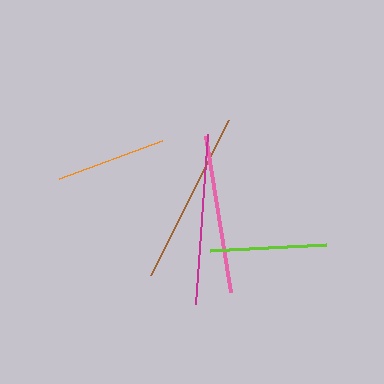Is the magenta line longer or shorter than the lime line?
The magenta line is longer than the lime line.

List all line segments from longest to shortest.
From longest to shortest: brown, magenta, pink, lime, orange.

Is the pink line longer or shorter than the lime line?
The pink line is longer than the lime line.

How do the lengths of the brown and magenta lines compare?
The brown and magenta lines are approximately the same length.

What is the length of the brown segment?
The brown segment is approximately 173 pixels long.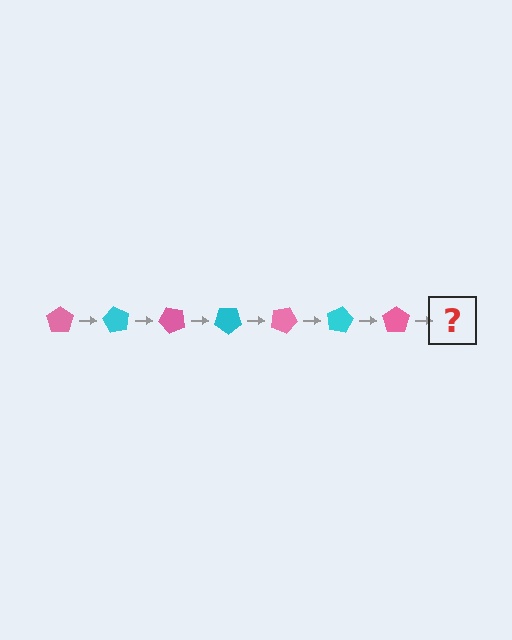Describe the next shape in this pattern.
It should be a cyan pentagon, rotated 420 degrees from the start.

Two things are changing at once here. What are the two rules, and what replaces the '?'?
The two rules are that it rotates 60 degrees each step and the color cycles through pink and cyan. The '?' should be a cyan pentagon, rotated 420 degrees from the start.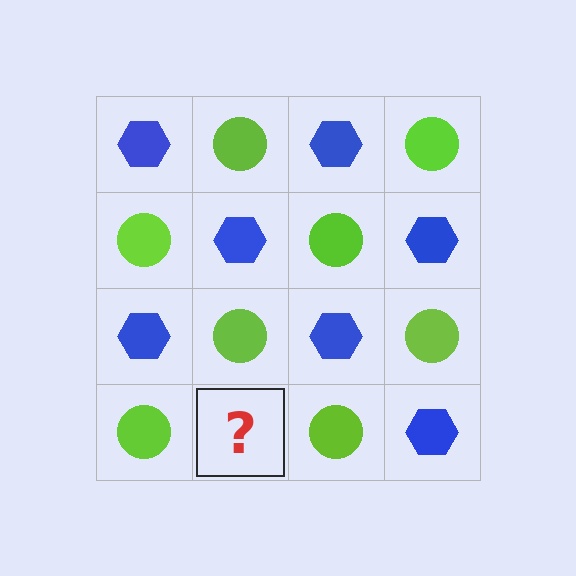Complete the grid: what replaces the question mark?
The question mark should be replaced with a blue hexagon.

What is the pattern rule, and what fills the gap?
The rule is that it alternates blue hexagon and lime circle in a checkerboard pattern. The gap should be filled with a blue hexagon.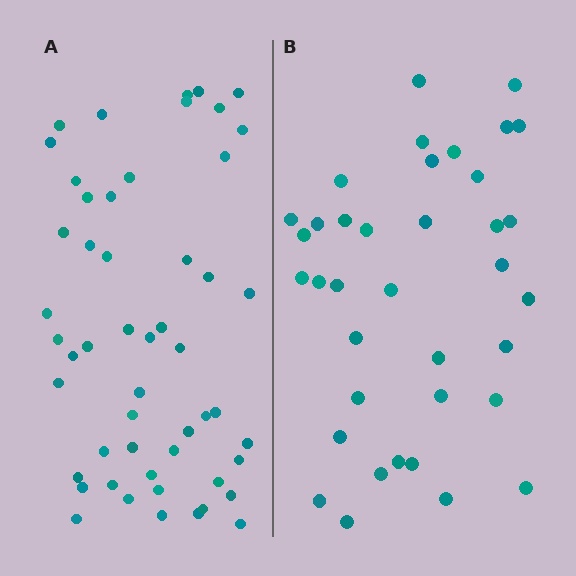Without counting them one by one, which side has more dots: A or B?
Region A (the left region) has more dots.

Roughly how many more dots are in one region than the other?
Region A has approximately 15 more dots than region B.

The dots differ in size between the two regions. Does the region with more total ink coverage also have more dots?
No. Region B has more total ink coverage because its dots are larger, but region A actually contains more individual dots. Total area can be misleading — the number of items is what matters here.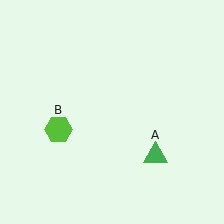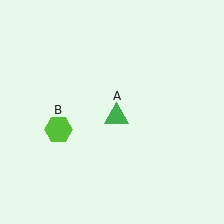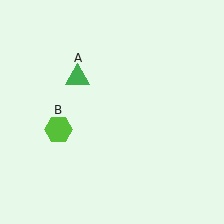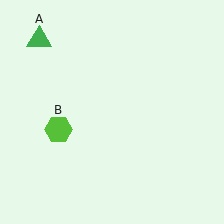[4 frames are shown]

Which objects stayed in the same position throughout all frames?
Lime hexagon (object B) remained stationary.